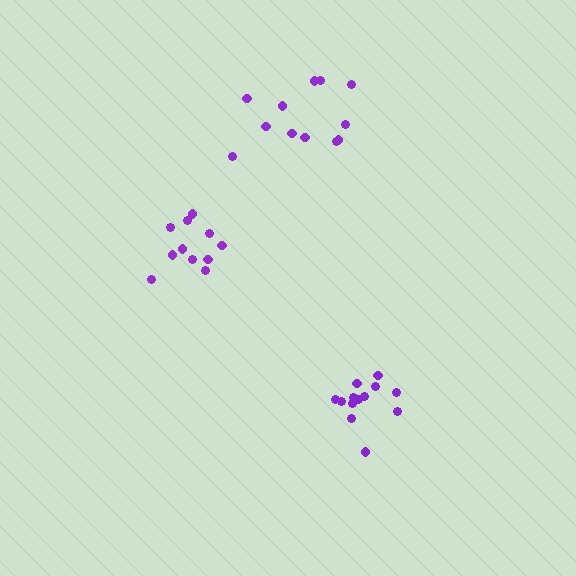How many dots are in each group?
Group 1: 11 dots, Group 2: 13 dots, Group 3: 12 dots (36 total).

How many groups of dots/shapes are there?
There are 3 groups.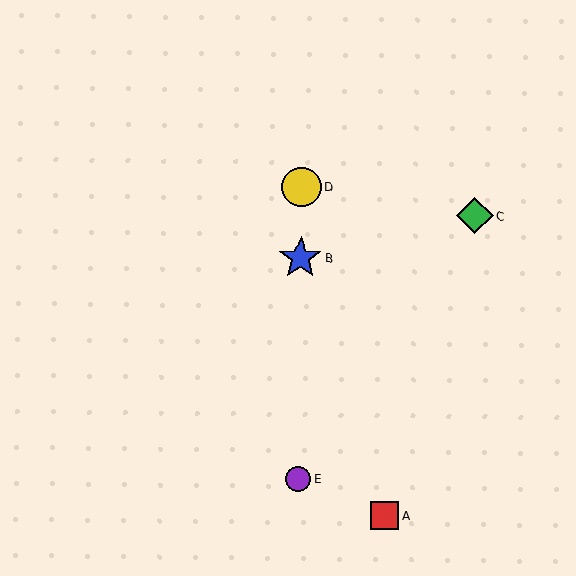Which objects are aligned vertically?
Objects B, D, E are aligned vertically.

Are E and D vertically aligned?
Yes, both are at x≈298.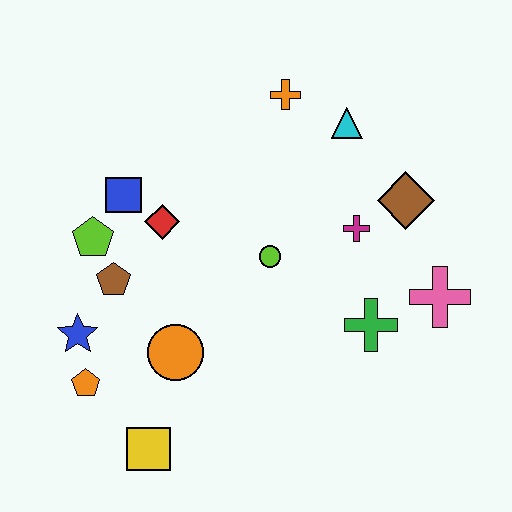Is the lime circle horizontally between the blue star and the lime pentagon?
No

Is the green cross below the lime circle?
Yes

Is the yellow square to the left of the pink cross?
Yes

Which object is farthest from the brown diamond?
The orange pentagon is farthest from the brown diamond.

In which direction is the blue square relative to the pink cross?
The blue square is to the left of the pink cross.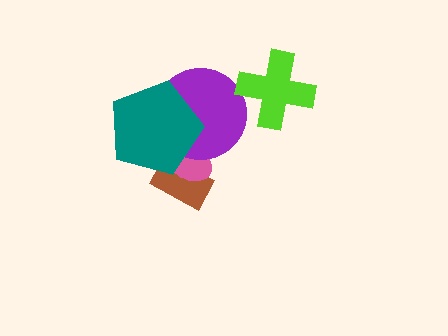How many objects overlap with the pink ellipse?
3 objects overlap with the pink ellipse.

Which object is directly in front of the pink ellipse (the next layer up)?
The purple circle is directly in front of the pink ellipse.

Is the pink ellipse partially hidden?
Yes, it is partially covered by another shape.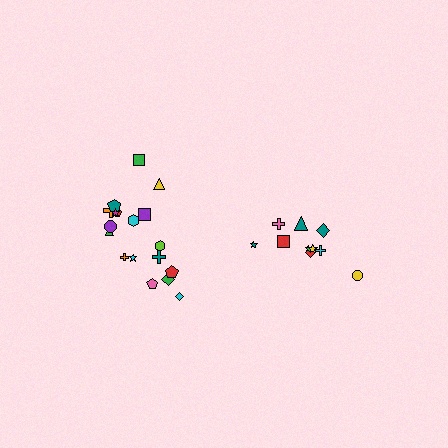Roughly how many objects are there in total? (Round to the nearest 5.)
Roughly 30 objects in total.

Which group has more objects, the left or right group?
The left group.